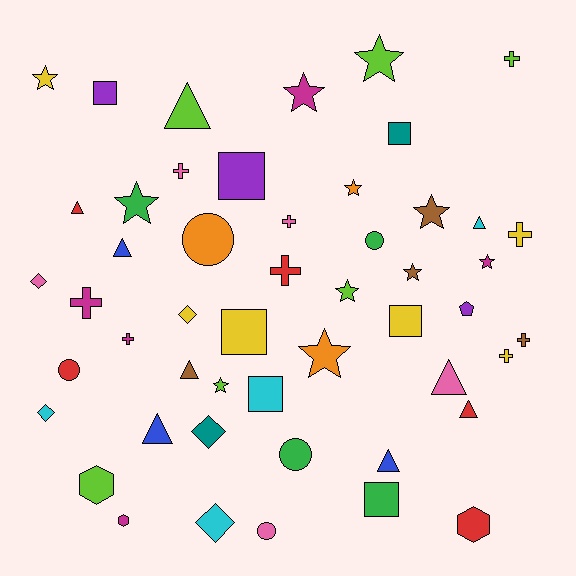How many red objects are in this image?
There are 5 red objects.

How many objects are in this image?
There are 50 objects.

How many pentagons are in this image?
There is 1 pentagon.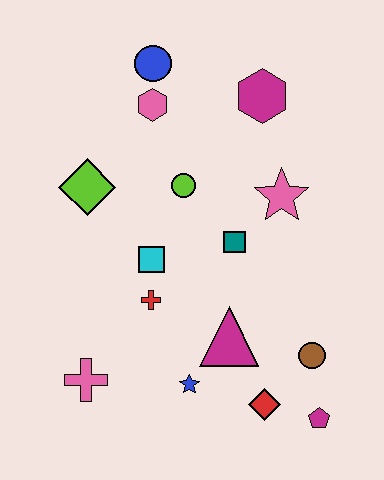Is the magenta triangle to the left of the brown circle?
Yes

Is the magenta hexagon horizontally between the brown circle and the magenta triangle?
Yes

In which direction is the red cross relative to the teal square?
The red cross is to the left of the teal square.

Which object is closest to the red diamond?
The magenta pentagon is closest to the red diamond.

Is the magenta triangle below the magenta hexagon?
Yes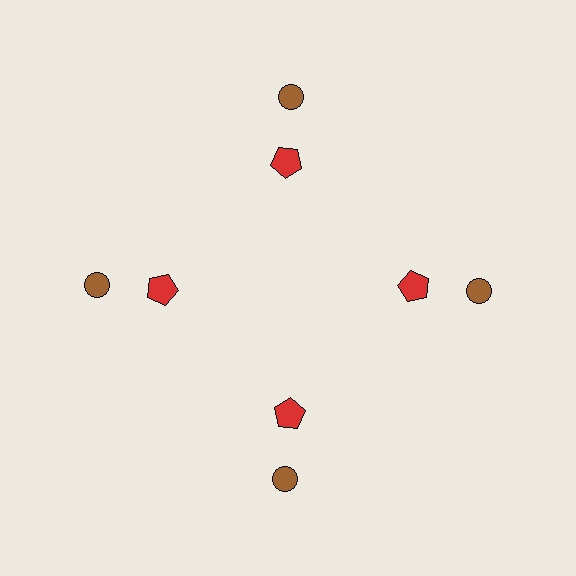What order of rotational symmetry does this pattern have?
This pattern has 4-fold rotational symmetry.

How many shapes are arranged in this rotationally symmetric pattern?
There are 8 shapes, arranged in 4 groups of 2.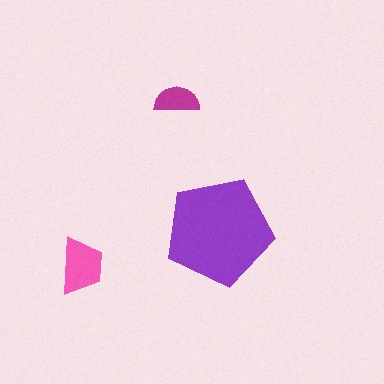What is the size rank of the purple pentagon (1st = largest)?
1st.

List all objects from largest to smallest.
The purple pentagon, the pink trapezoid, the magenta semicircle.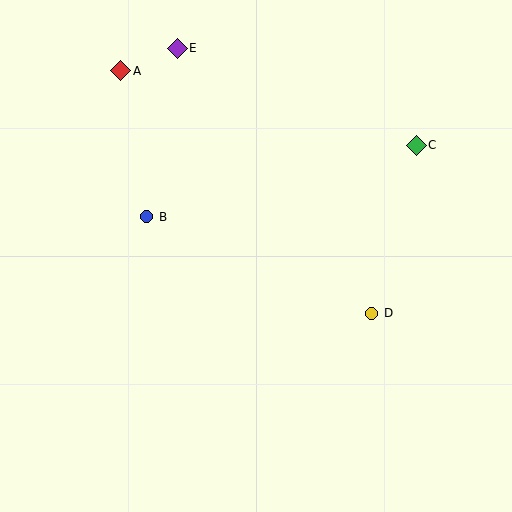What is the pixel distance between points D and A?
The distance between D and A is 349 pixels.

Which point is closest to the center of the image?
Point B at (147, 217) is closest to the center.